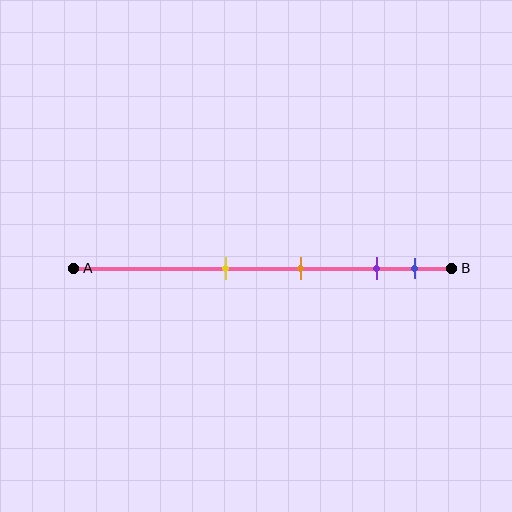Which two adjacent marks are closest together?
The purple and blue marks are the closest adjacent pair.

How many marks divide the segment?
There are 4 marks dividing the segment.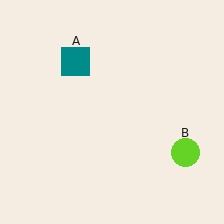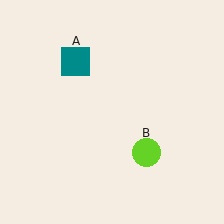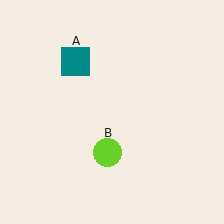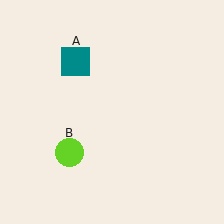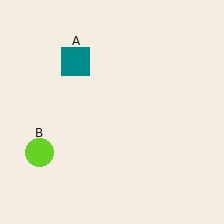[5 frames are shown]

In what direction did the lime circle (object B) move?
The lime circle (object B) moved left.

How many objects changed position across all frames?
1 object changed position: lime circle (object B).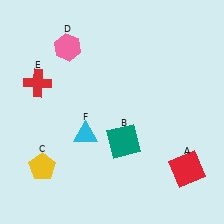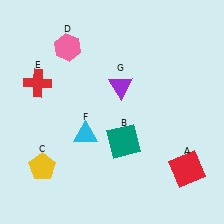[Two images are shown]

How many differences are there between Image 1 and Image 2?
There is 1 difference between the two images.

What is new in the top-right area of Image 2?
A purple triangle (G) was added in the top-right area of Image 2.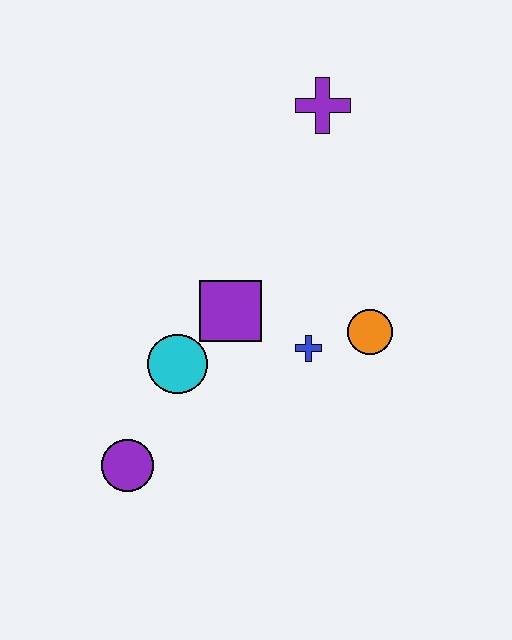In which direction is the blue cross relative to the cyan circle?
The blue cross is to the right of the cyan circle.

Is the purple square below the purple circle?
No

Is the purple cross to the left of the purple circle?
No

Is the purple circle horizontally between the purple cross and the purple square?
No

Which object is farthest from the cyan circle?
The purple cross is farthest from the cyan circle.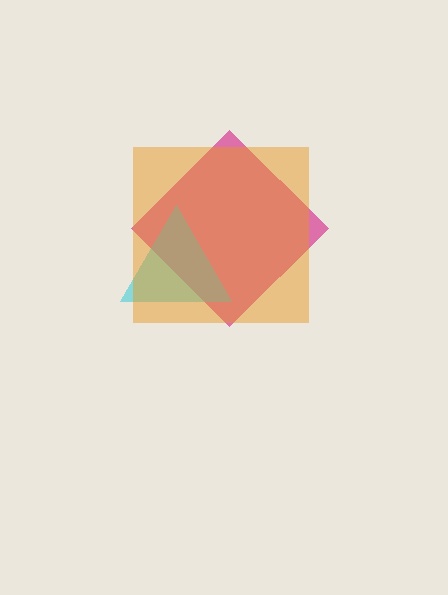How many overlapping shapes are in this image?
There are 3 overlapping shapes in the image.